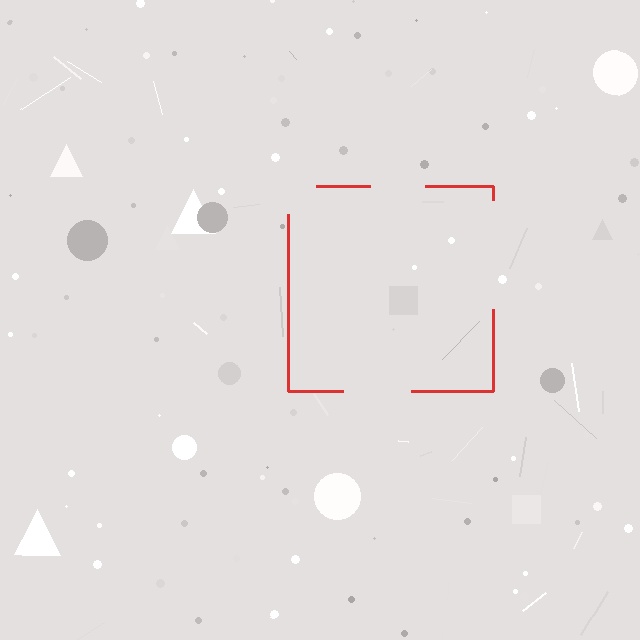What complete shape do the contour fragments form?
The contour fragments form a square.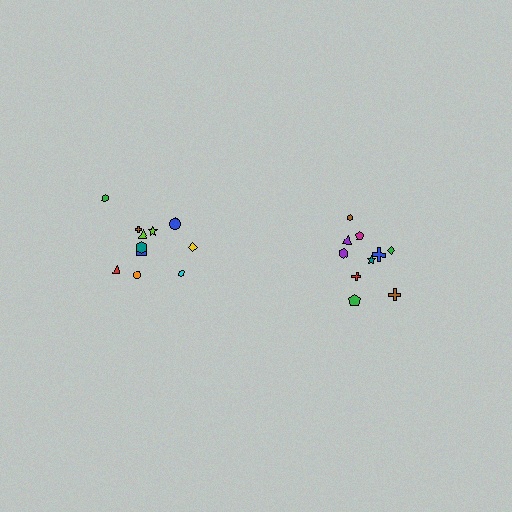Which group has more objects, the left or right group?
The left group.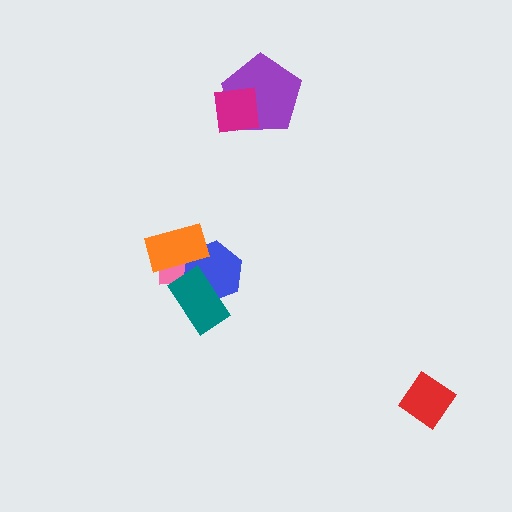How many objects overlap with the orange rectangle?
2 objects overlap with the orange rectangle.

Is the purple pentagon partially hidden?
Yes, it is partially covered by another shape.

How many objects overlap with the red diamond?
0 objects overlap with the red diamond.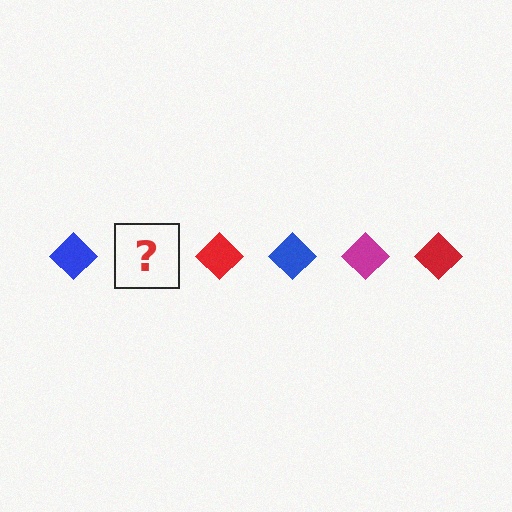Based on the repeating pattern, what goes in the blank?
The blank should be a magenta diamond.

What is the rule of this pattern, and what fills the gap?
The rule is that the pattern cycles through blue, magenta, red diamonds. The gap should be filled with a magenta diamond.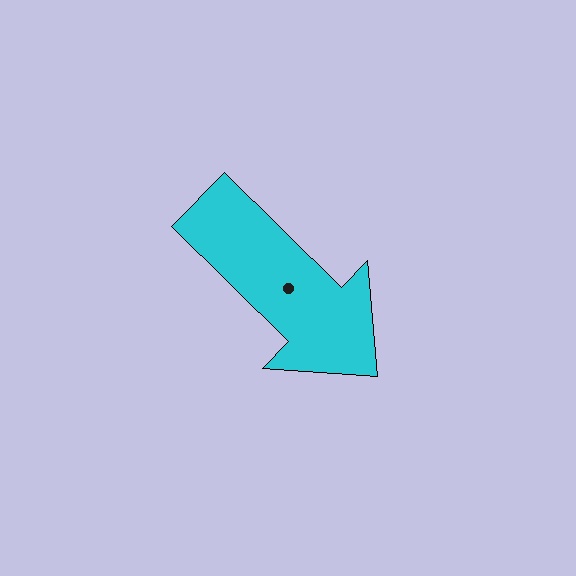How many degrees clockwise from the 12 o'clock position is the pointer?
Approximately 135 degrees.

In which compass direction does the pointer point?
Southeast.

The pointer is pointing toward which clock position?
Roughly 4 o'clock.